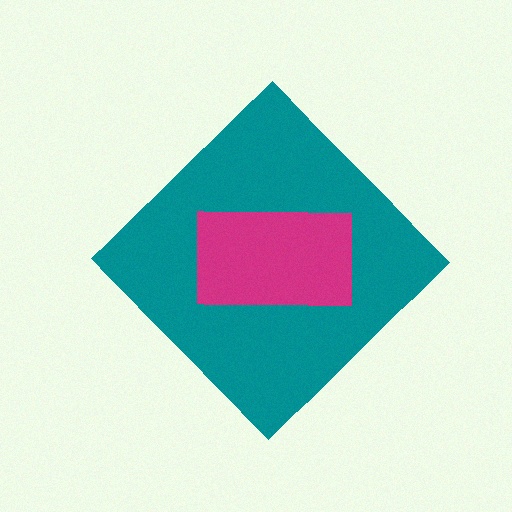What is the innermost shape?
The magenta rectangle.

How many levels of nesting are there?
2.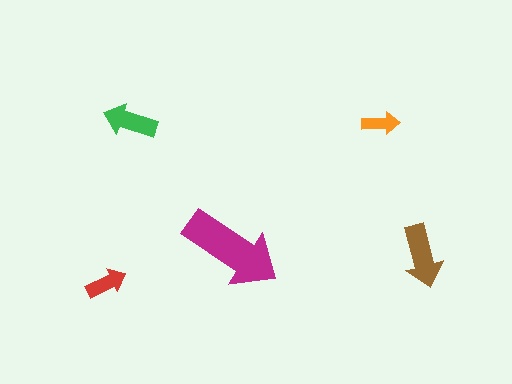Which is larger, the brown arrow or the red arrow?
The brown one.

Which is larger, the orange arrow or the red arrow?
The red one.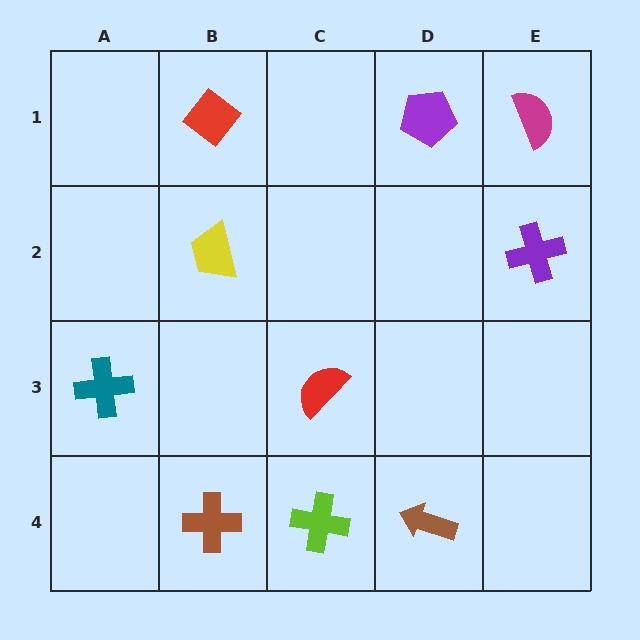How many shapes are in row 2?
2 shapes.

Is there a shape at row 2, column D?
No, that cell is empty.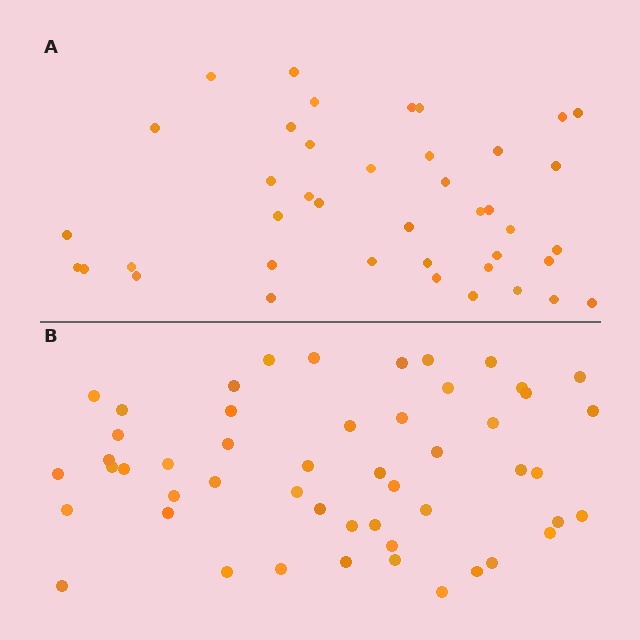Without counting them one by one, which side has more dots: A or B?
Region B (the bottom region) has more dots.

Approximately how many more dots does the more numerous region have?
Region B has roughly 10 or so more dots than region A.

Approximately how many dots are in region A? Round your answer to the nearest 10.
About 40 dots. (The exact count is 41, which rounds to 40.)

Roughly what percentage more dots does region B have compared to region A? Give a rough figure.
About 25% more.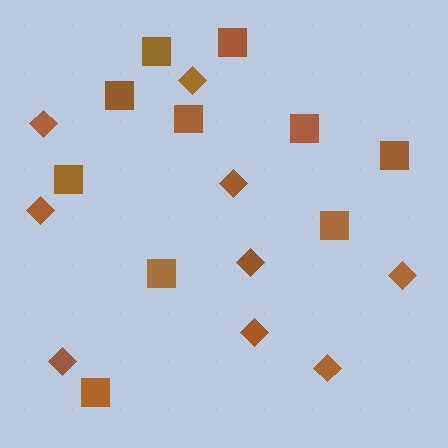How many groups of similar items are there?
There are 2 groups: one group of diamonds (9) and one group of squares (10).